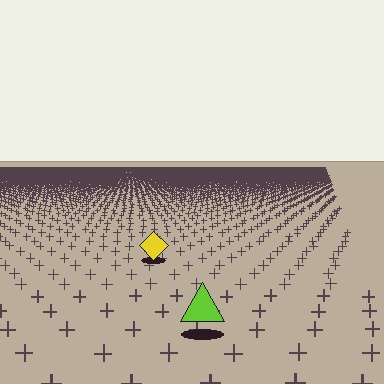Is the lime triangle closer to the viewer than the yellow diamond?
Yes. The lime triangle is closer — you can tell from the texture gradient: the ground texture is coarser near it.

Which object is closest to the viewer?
The lime triangle is closest. The texture marks near it are larger and more spread out.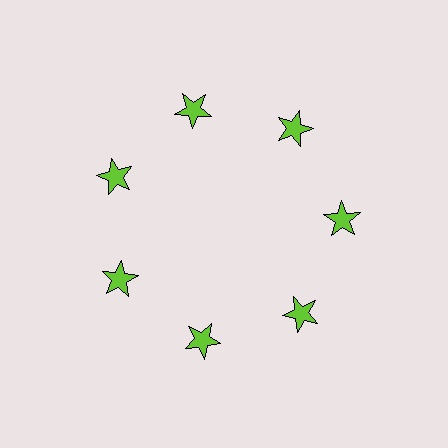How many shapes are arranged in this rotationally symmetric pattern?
There are 7 shapes, arranged in 7 groups of 1.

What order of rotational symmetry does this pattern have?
This pattern has 7-fold rotational symmetry.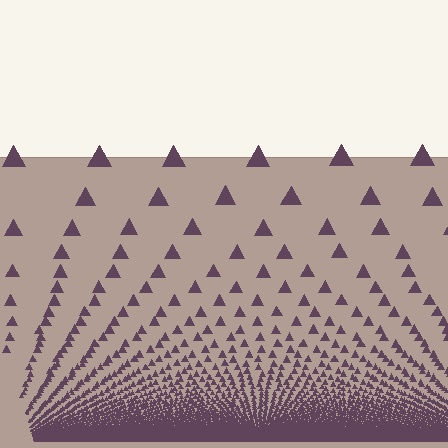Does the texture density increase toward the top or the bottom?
Density increases toward the bottom.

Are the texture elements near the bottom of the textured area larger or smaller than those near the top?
Smaller. The gradient is inverted — elements near the bottom are smaller and denser.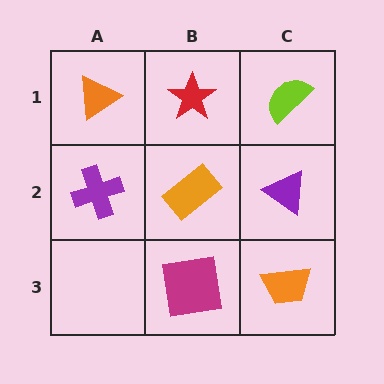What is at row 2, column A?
A purple cross.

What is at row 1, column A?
An orange triangle.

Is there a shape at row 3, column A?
No, that cell is empty.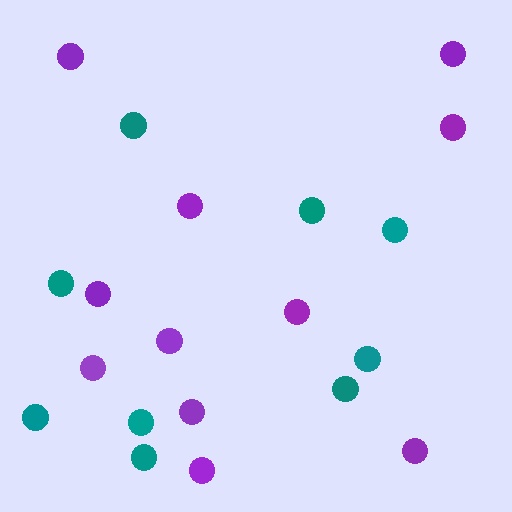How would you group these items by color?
There are 2 groups: one group of teal circles (9) and one group of purple circles (11).